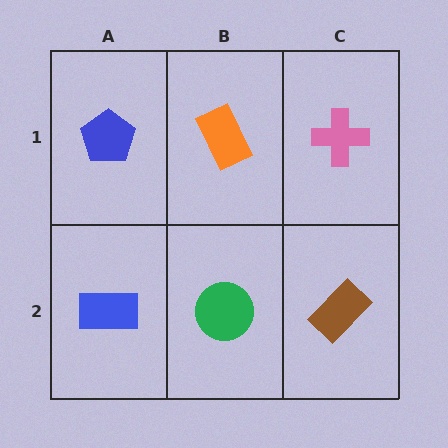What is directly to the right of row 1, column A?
An orange rectangle.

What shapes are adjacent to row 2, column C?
A pink cross (row 1, column C), a green circle (row 2, column B).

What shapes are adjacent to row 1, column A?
A blue rectangle (row 2, column A), an orange rectangle (row 1, column B).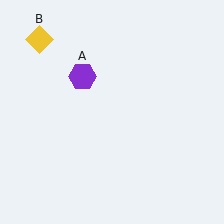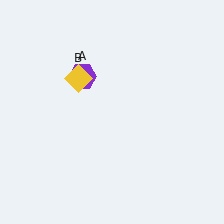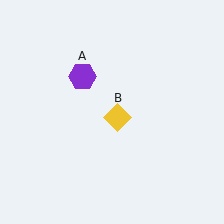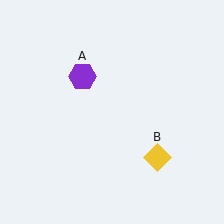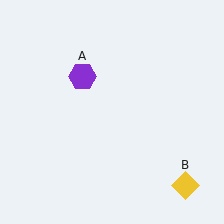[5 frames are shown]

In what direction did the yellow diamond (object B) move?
The yellow diamond (object B) moved down and to the right.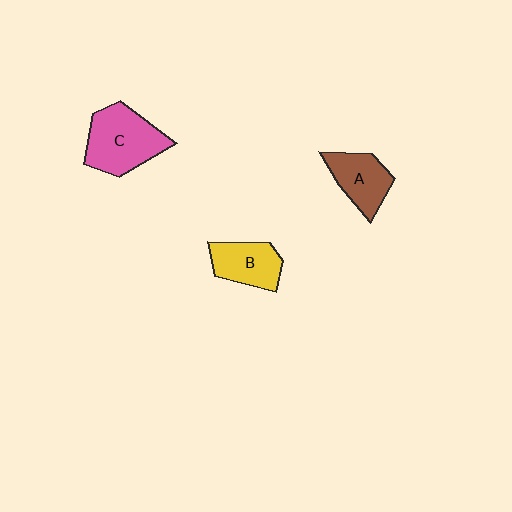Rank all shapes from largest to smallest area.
From largest to smallest: C (pink), B (yellow), A (brown).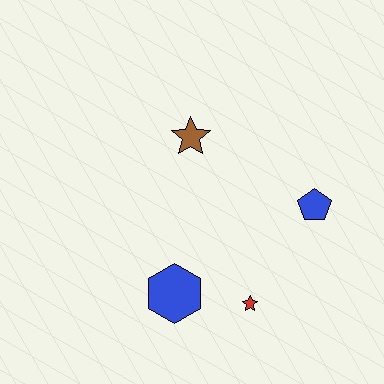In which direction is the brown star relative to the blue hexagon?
The brown star is above the blue hexagon.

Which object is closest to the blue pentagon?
The red star is closest to the blue pentagon.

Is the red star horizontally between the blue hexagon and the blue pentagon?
Yes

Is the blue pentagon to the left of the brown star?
No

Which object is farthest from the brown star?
The red star is farthest from the brown star.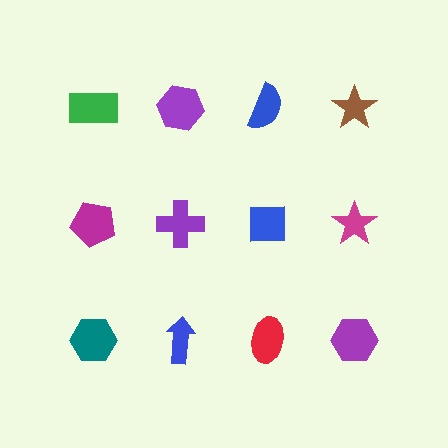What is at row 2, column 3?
A blue square.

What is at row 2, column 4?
A magenta star.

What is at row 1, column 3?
A blue semicircle.